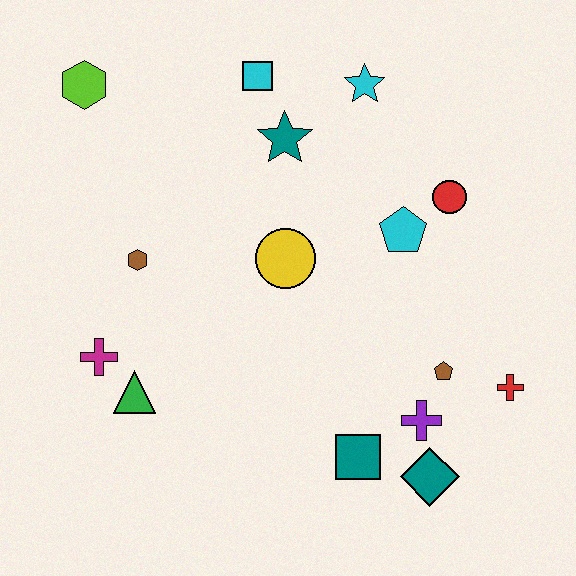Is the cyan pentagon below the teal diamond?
No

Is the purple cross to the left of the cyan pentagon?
No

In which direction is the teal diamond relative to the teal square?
The teal diamond is to the right of the teal square.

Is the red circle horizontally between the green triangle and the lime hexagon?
No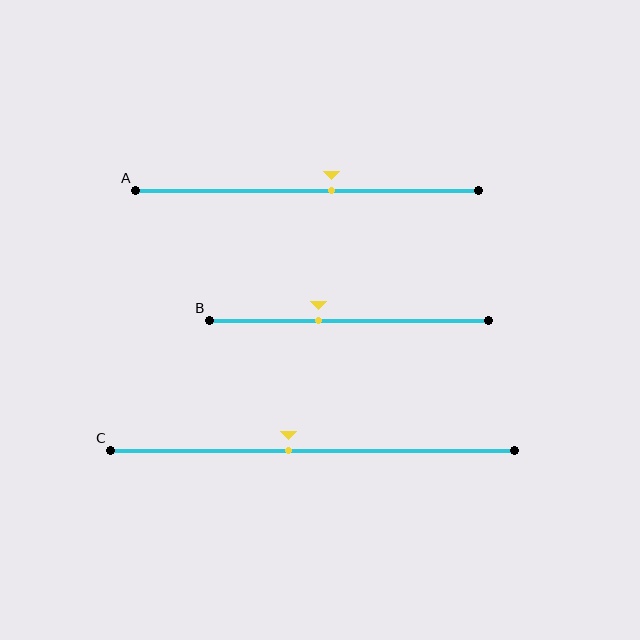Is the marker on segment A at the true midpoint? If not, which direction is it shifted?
No, the marker on segment A is shifted to the right by about 7% of the segment length.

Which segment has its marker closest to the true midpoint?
Segment C has its marker closest to the true midpoint.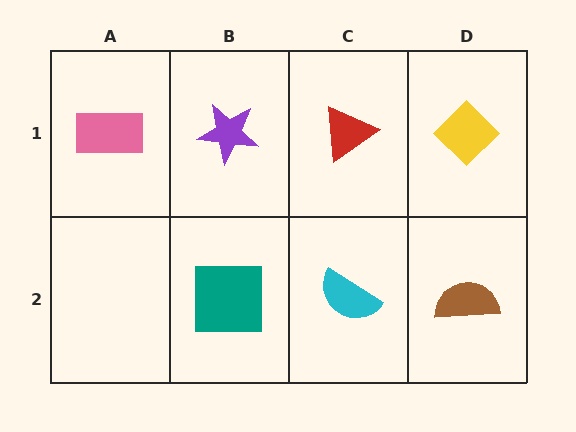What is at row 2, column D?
A brown semicircle.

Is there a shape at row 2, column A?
No, that cell is empty.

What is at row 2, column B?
A teal square.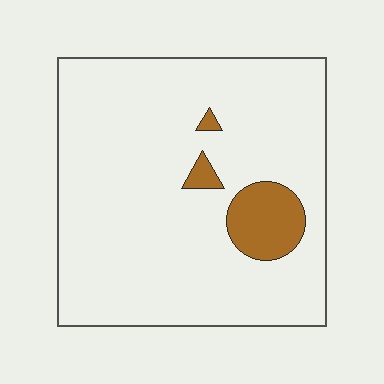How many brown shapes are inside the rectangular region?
3.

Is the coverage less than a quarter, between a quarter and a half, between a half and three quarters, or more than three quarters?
Less than a quarter.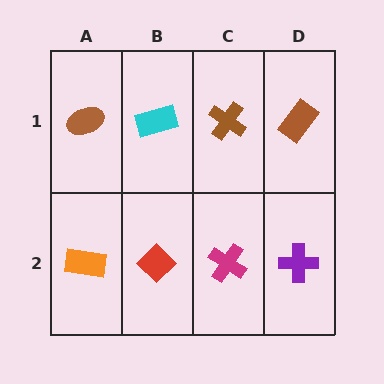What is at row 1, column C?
A brown cross.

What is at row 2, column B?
A red diamond.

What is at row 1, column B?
A cyan rectangle.